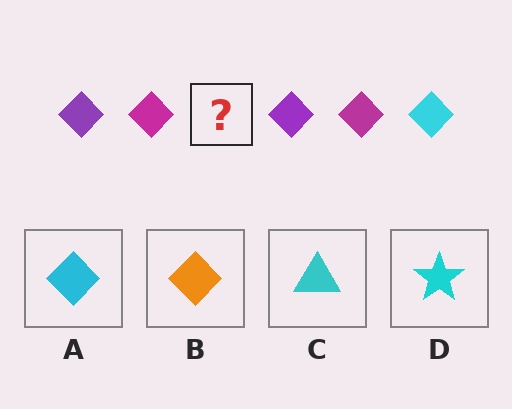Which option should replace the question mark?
Option A.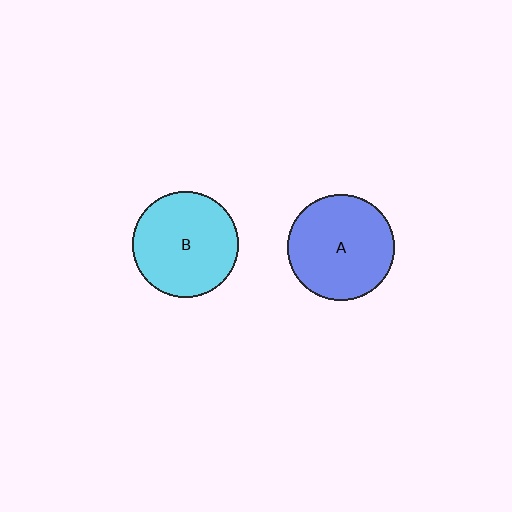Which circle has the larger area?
Circle A (blue).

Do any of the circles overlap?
No, none of the circles overlap.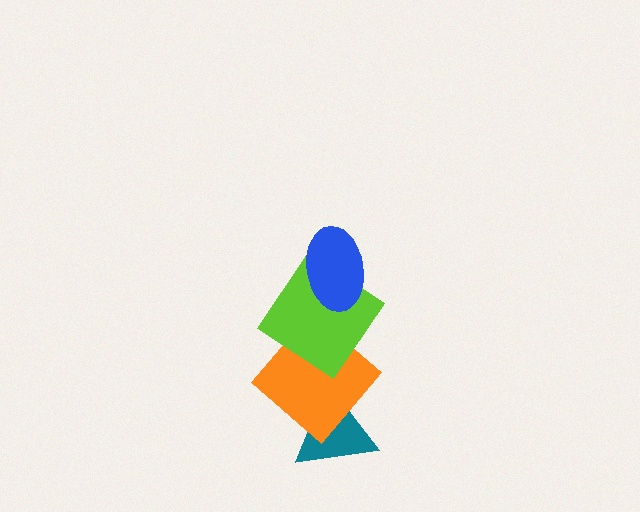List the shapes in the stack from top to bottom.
From top to bottom: the blue ellipse, the lime diamond, the orange diamond, the teal triangle.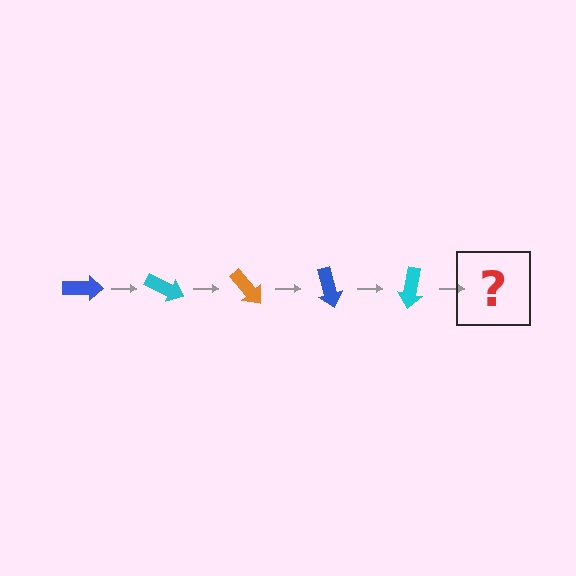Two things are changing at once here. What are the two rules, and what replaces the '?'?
The two rules are that it rotates 25 degrees each step and the color cycles through blue, cyan, and orange. The '?' should be an orange arrow, rotated 125 degrees from the start.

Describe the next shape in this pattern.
It should be an orange arrow, rotated 125 degrees from the start.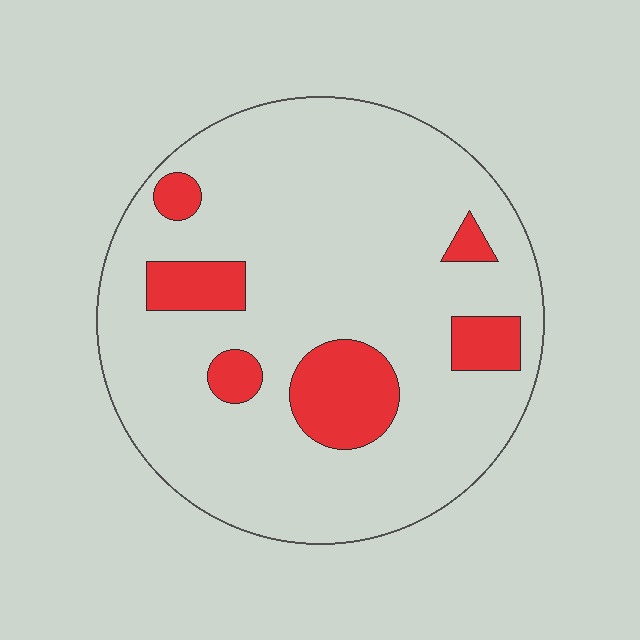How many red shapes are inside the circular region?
6.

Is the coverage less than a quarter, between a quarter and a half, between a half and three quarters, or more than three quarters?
Less than a quarter.